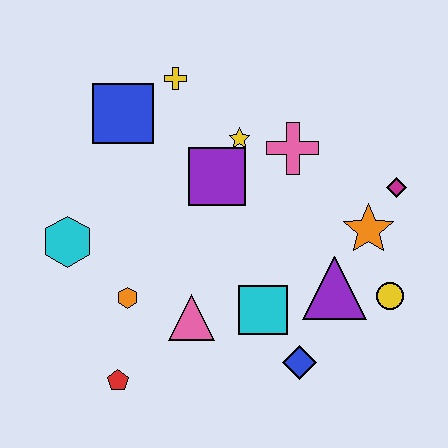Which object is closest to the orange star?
The magenta diamond is closest to the orange star.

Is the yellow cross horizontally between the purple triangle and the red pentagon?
Yes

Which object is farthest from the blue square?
The yellow circle is farthest from the blue square.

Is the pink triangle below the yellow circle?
Yes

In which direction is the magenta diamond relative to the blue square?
The magenta diamond is to the right of the blue square.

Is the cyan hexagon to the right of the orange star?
No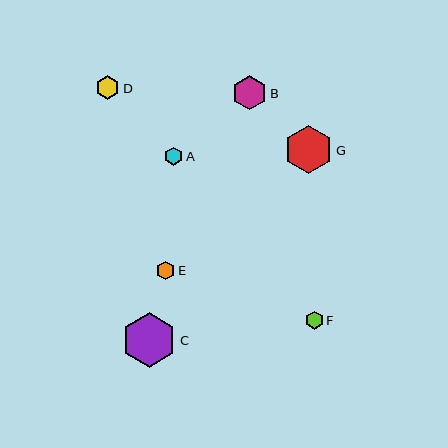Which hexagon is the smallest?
Hexagon F is the smallest with a size of approximately 18 pixels.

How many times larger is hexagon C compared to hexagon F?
Hexagon C is approximately 3.1 times the size of hexagon F.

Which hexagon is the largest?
Hexagon C is the largest with a size of approximately 55 pixels.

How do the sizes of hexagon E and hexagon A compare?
Hexagon E and hexagon A are approximately the same size.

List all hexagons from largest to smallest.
From largest to smallest: C, G, B, D, E, A, F.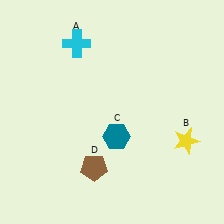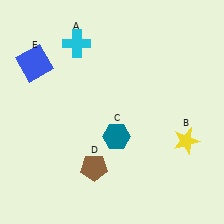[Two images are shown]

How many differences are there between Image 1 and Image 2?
There is 1 difference between the two images.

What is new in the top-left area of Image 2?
A blue square (E) was added in the top-left area of Image 2.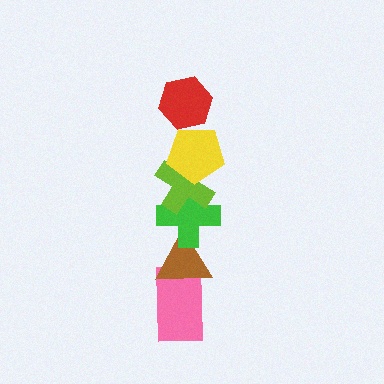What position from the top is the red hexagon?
The red hexagon is 1st from the top.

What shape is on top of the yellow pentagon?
The red hexagon is on top of the yellow pentagon.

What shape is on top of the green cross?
The lime cross is on top of the green cross.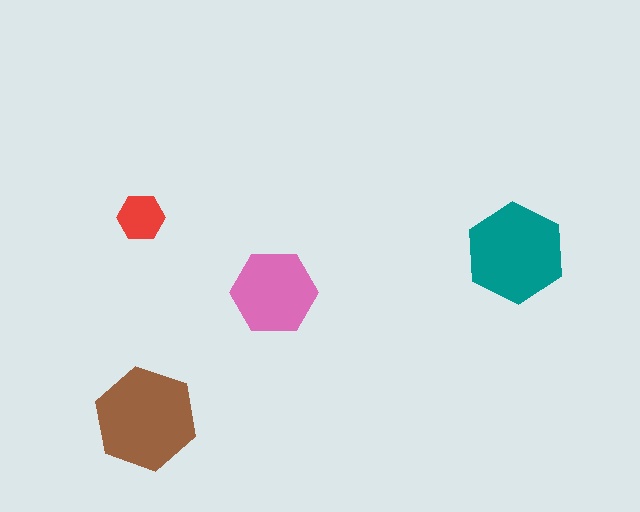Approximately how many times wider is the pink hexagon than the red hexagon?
About 2 times wider.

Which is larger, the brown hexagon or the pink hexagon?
The brown one.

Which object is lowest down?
The brown hexagon is bottommost.